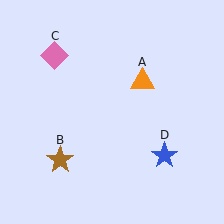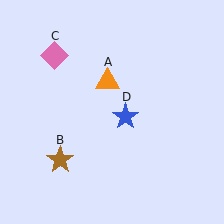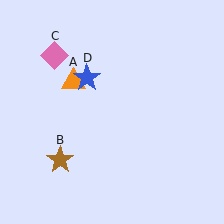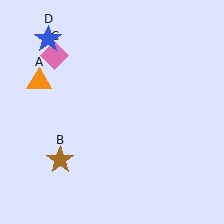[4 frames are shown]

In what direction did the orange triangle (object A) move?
The orange triangle (object A) moved left.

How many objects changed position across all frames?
2 objects changed position: orange triangle (object A), blue star (object D).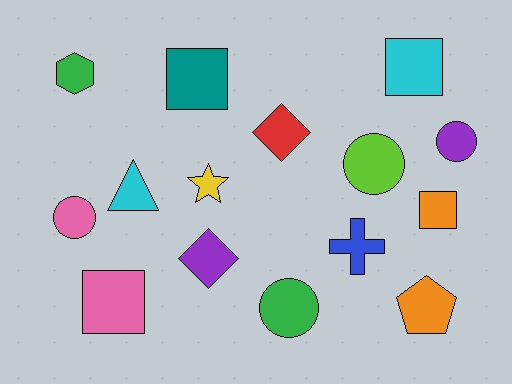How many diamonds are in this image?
There are 2 diamonds.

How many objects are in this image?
There are 15 objects.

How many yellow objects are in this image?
There is 1 yellow object.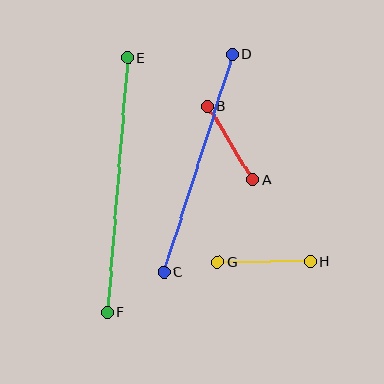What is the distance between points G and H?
The distance is approximately 92 pixels.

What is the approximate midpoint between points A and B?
The midpoint is at approximately (230, 143) pixels.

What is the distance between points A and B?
The distance is approximately 86 pixels.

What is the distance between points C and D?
The distance is approximately 228 pixels.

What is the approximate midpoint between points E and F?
The midpoint is at approximately (117, 185) pixels.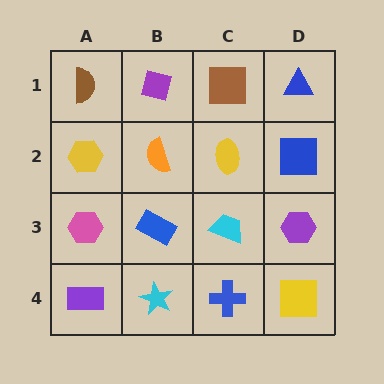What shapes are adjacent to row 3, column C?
A yellow ellipse (row 2, column C), a blue cross (row 4, column C), a blue rectangle (row 3, column B), a purple hexagon (row 3, column D).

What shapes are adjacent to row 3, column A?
A yellow hexagon (row 2, column A), a purple rectangle (row 4, column A), a blue rectangle (row 3, column B).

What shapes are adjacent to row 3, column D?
A blue square (row 2, column D), a yellow square (row 4, column D), a cyan trapezoid (row 3, column C).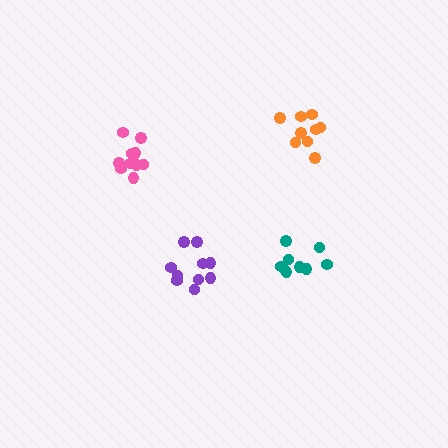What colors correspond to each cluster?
The clusters are colored: teal, orange, pink, purple.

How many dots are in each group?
Group 1: 9 dots, Group 2: 9 dots, Group 3: 10 dots, Group 4: 10 dots (38 total).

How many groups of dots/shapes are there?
There are 4 groups.